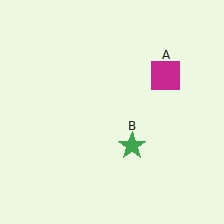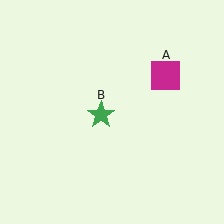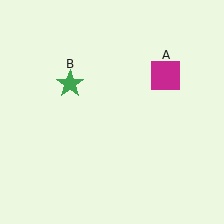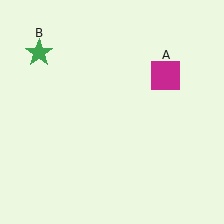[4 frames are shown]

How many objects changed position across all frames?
1 object changed position: green star (object B).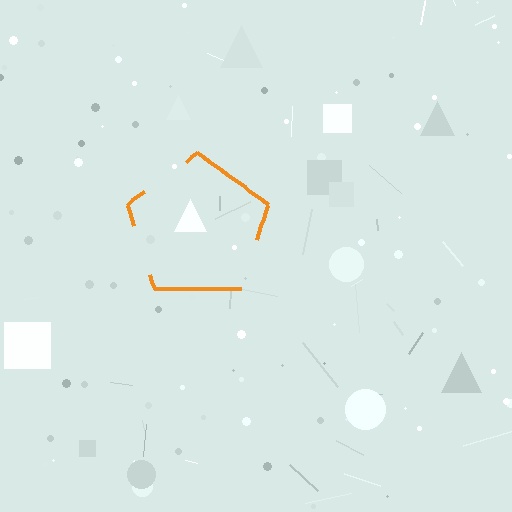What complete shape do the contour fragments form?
The contour fragments form a pentagon.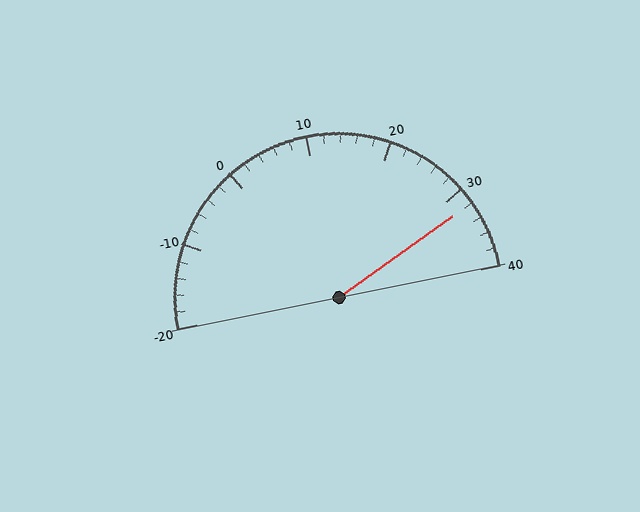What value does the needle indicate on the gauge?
The needle indicates approximately 32.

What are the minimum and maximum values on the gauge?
The gauge ranges from -20 to 40.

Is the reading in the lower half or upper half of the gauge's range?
The reading is in the upper half of the range (-20 to 40).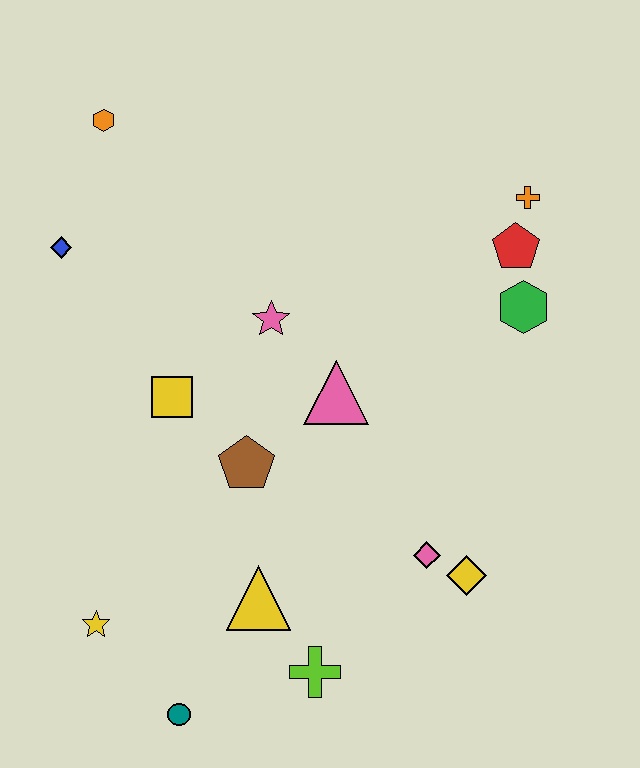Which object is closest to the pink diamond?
The yellow diamond is closest to the pink diamond.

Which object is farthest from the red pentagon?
The teal circle is farthest from the red pentagon.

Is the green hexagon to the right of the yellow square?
Yes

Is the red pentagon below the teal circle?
No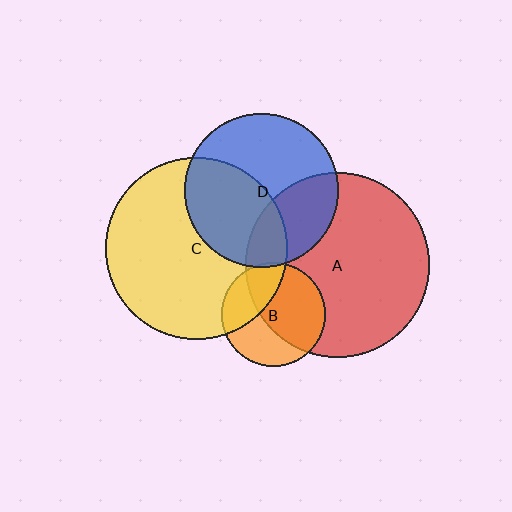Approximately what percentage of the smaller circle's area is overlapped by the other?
Approximately 60%.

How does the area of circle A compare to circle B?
Approximately 3.1 times.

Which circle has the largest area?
Circle A (red).